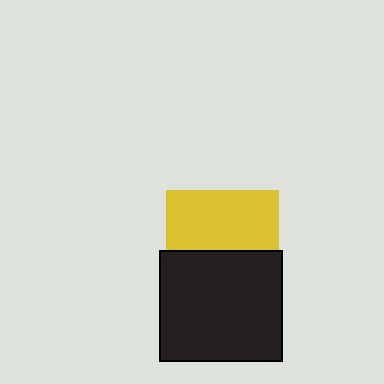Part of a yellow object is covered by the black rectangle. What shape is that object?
It is a square.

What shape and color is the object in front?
The object in front is a black rectangle.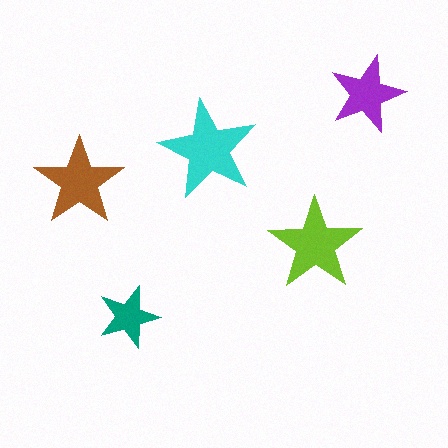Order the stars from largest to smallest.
the cyan one, the lime one, the brown one, the purple one, the teal one.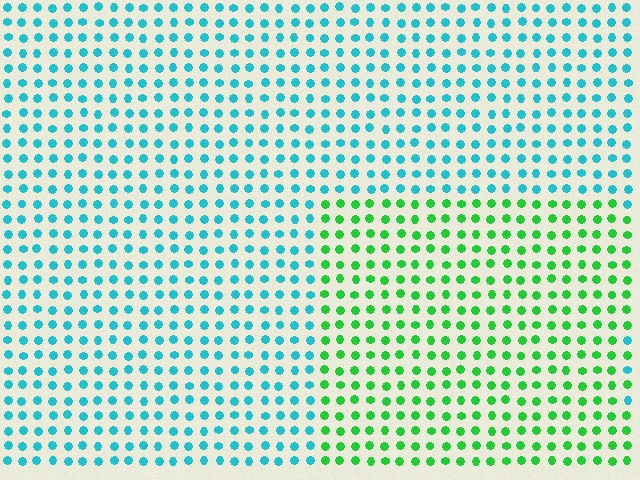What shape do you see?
I see a rectangle.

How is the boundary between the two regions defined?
The boundary is defined purely by a slight shift in hue (about 57 degrees). Spacing, size, and orientation are identical on both sides.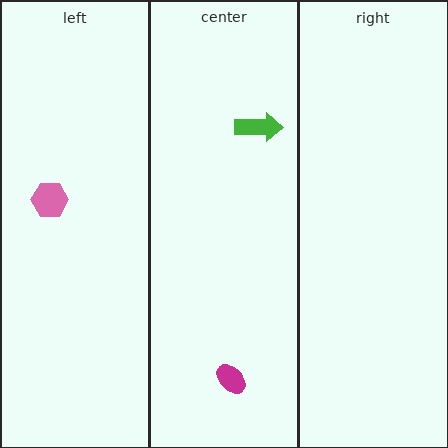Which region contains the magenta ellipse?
The center region.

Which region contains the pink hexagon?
The left region.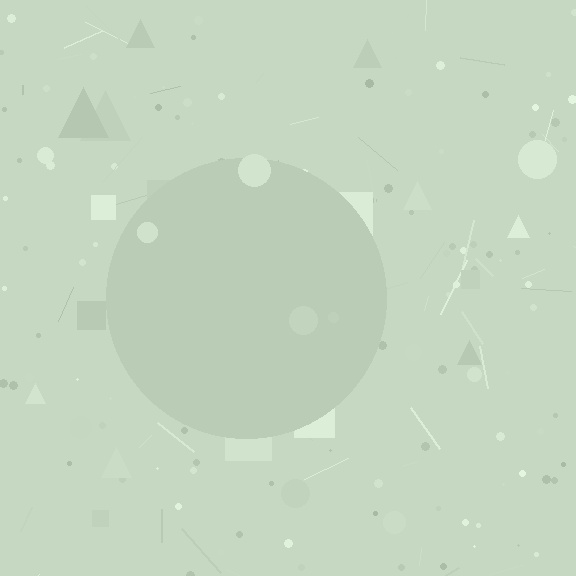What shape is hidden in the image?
A circle is hidden in the image.